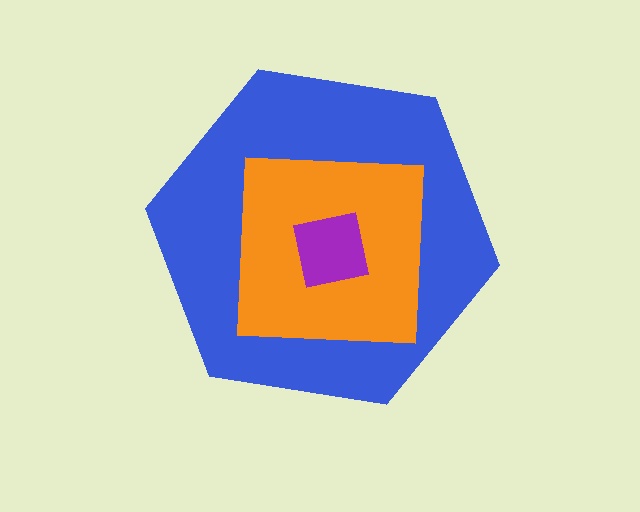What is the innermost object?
The purple square.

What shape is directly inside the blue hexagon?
The orange square.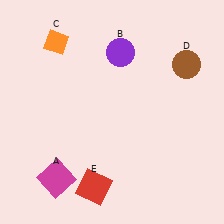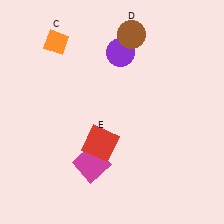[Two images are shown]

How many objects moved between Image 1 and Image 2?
3 objects moved between the two images.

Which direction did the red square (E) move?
The red square (E) moved up.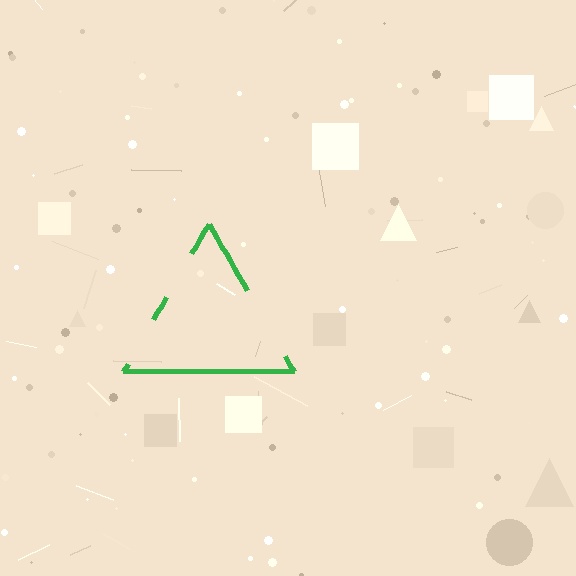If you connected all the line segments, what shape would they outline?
They would outline a triangle.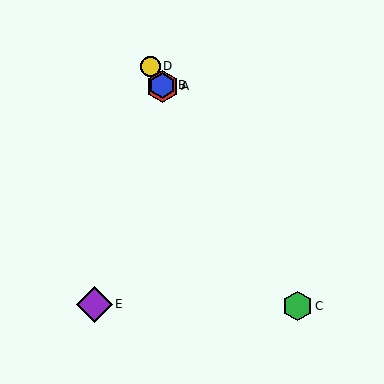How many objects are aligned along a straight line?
4 objects (A, B, C, D) are aligned along a straight line.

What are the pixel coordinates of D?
Object D is at (150, 66).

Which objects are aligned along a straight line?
Objects A, B, C, D are aligned along a straight line.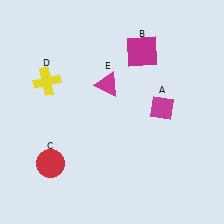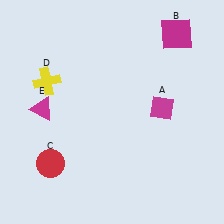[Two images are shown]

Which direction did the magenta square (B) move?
The magenta square (B) moved right.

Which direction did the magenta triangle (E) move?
The magenta triangle (E) moved left.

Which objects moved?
The objects that moved are: the magenta square (B), the magenta triangle (E).